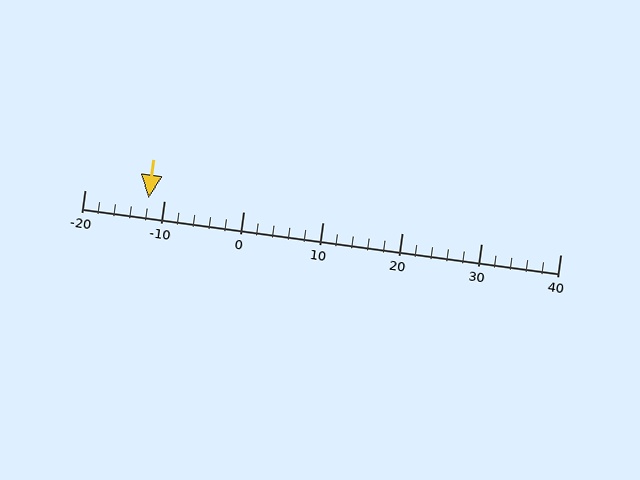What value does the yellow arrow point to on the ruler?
The yellow arrow points to approximately -12.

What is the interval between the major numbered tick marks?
The major tick marks are spaced 10 units apart.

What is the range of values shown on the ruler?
The ruler shows values from -20 to 40.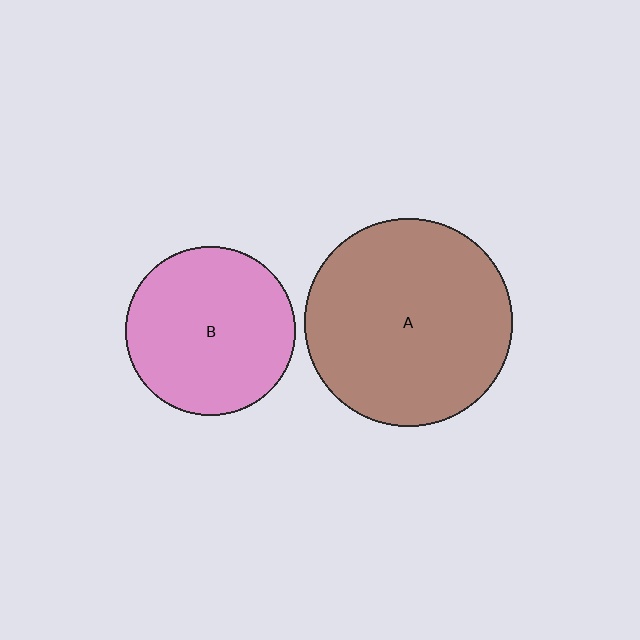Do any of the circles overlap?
No, none of the circles overlap.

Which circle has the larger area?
Circle A (brown).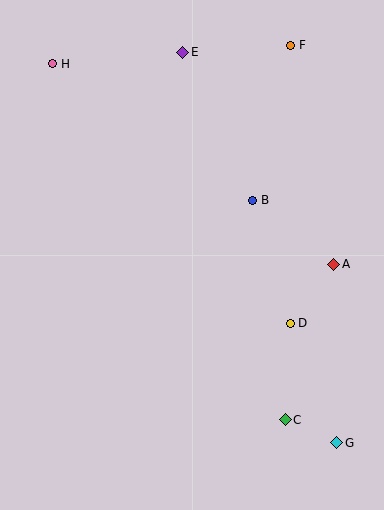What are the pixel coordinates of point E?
Point E is at (183, 52).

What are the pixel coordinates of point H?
Point H is at (53, 64).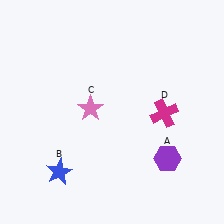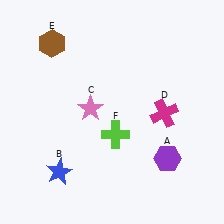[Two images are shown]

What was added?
A brown hexagon (E), a lime cross (F) were added in Image 2.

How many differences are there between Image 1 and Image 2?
There are 2 differences between the two images.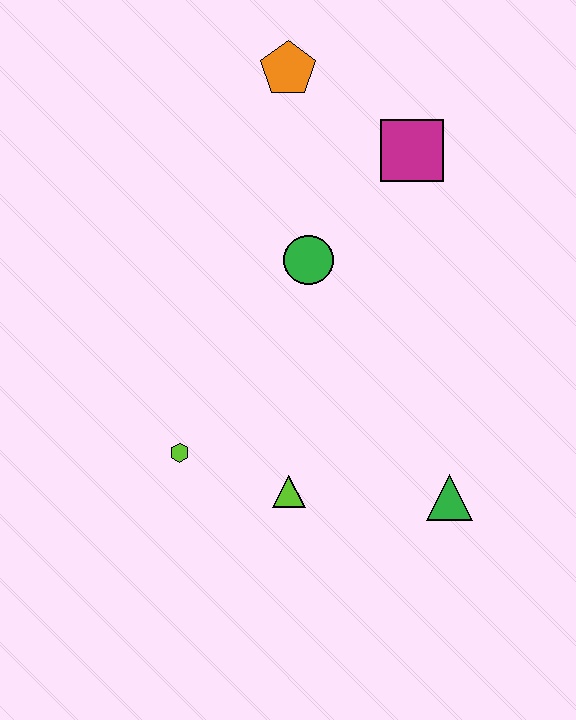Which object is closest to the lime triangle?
The lime hexagon is closest to the lime triangle.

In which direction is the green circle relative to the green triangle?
The green circle is above the green triangle.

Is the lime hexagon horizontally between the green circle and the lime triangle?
No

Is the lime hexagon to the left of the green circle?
Yes